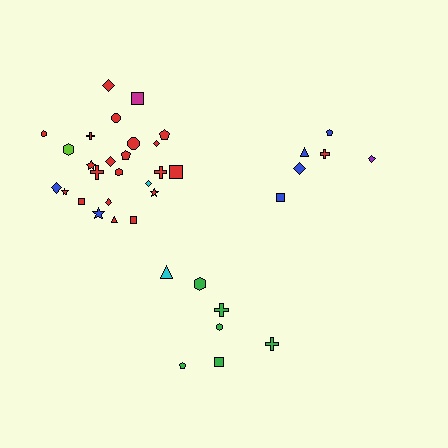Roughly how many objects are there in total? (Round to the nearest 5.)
Roughly 40 objects in total.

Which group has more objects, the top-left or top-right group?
The top-left group.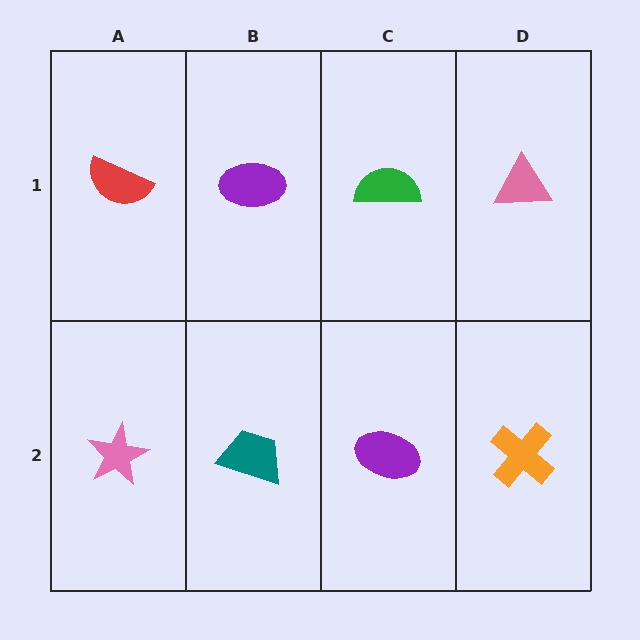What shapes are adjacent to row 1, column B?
A teal trapezoid (row 2, column B), a red semicircle (row 1, column A), a green semicircle (row 1, column C).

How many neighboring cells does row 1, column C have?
3.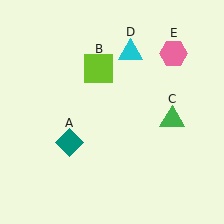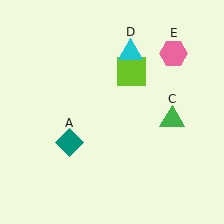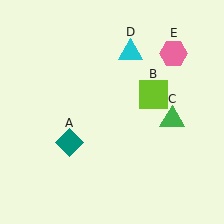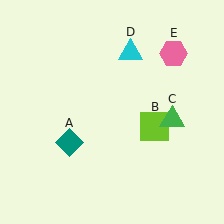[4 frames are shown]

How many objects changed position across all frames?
1 object changed position: lime square (object B).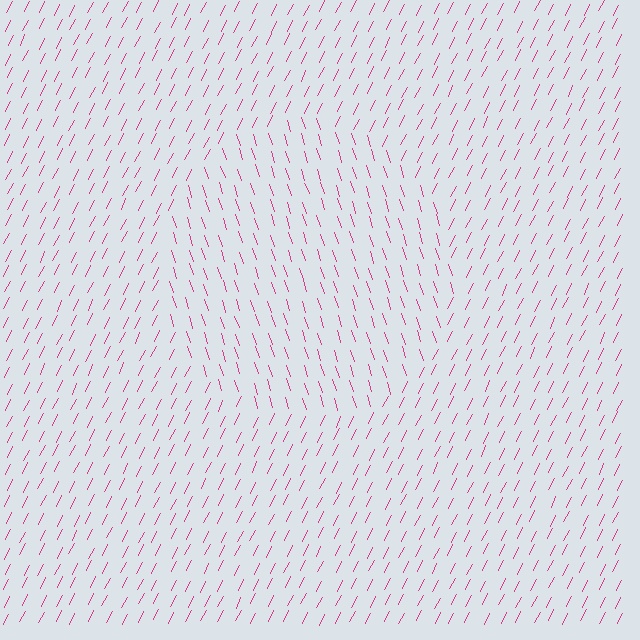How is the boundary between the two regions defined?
The boundary is defined purely by a change in line orientation (approximately 45 degrees difference). All lines are the same color and thickness.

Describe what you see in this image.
The image is filled with small magenta line segments. A circle region in the image has lines oriented differently from the surrounding lines, creating a visible texture boundary.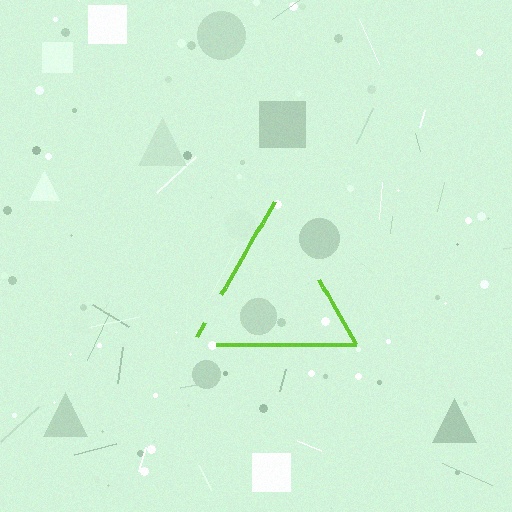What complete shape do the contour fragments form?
The contour fragments form a triangle.